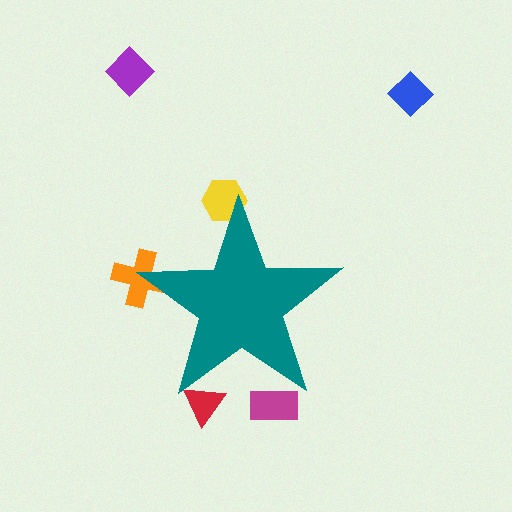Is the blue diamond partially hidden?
No, the blue diamond is fully visible.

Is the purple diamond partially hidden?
No, the purple diamond is fully visible.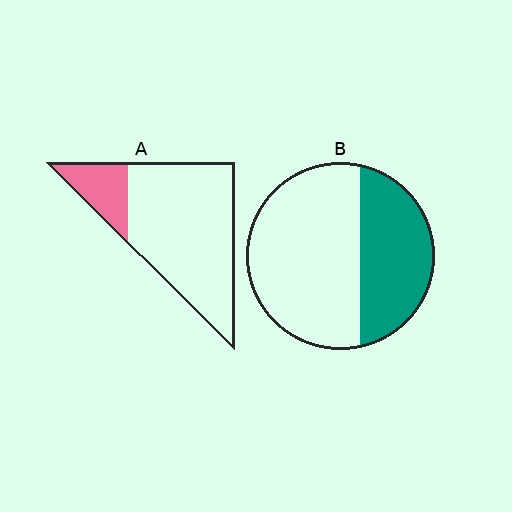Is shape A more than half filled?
No.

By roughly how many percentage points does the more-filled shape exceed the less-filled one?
By roughly 20 percentage points (B over A).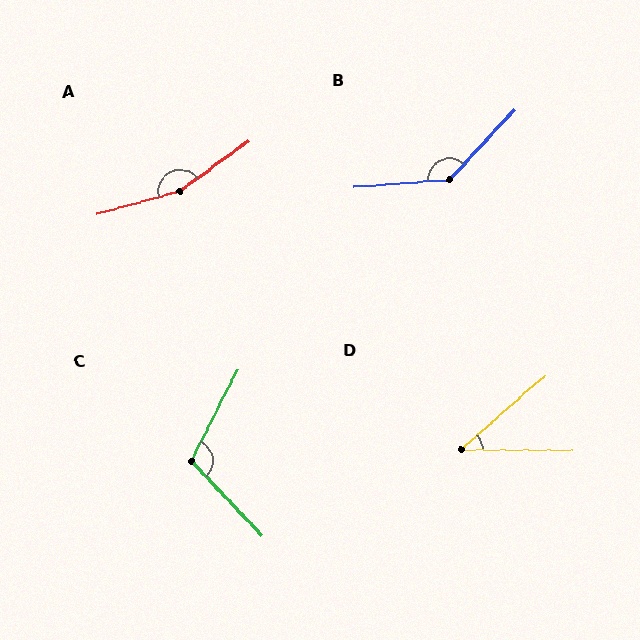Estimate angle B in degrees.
Approximately 137 degrees.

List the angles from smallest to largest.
D (41°), C (109°), B (137°), A (159°).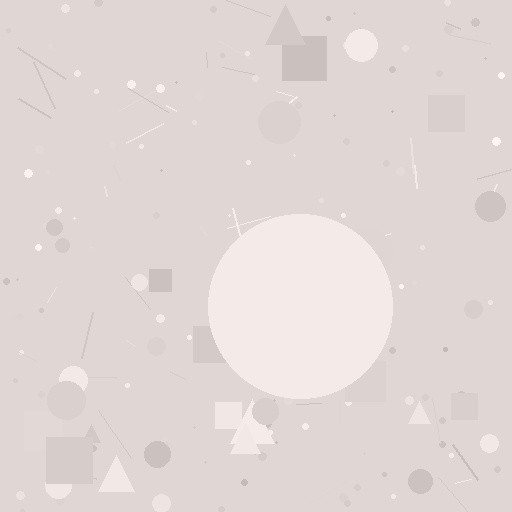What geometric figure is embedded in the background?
A circle is embedded in the background.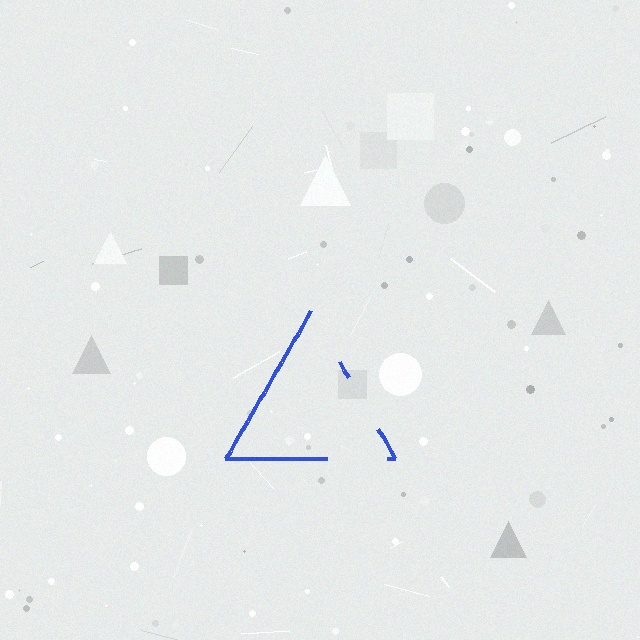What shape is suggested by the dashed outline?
The dashed outline suggests a triangle.